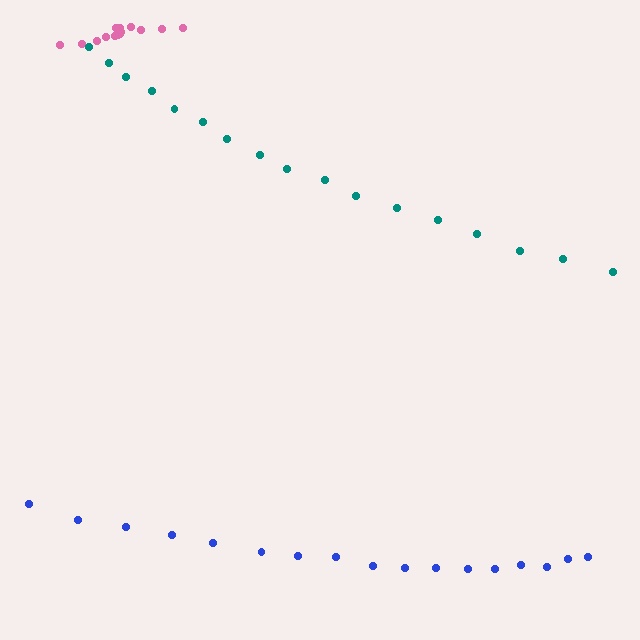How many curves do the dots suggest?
There are 3 distinct paths.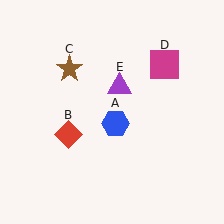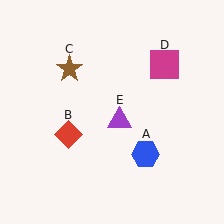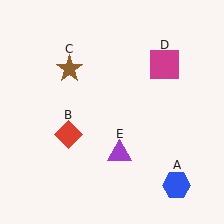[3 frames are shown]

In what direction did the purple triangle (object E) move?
The purple triangle (object E) moved down.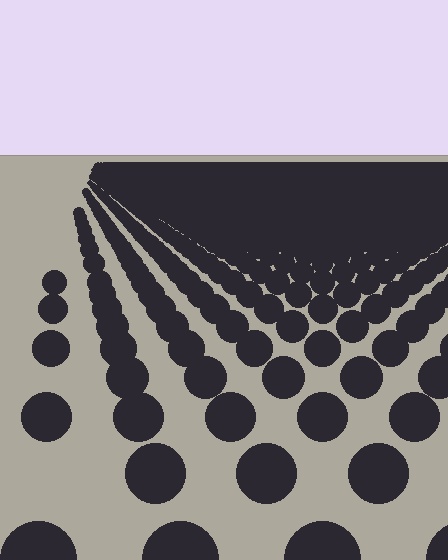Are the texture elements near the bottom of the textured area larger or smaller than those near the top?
Larger. Near the bottom, elements are closer to the viewer and appear at a bigger on-screen size.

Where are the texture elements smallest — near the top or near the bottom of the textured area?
Near the top.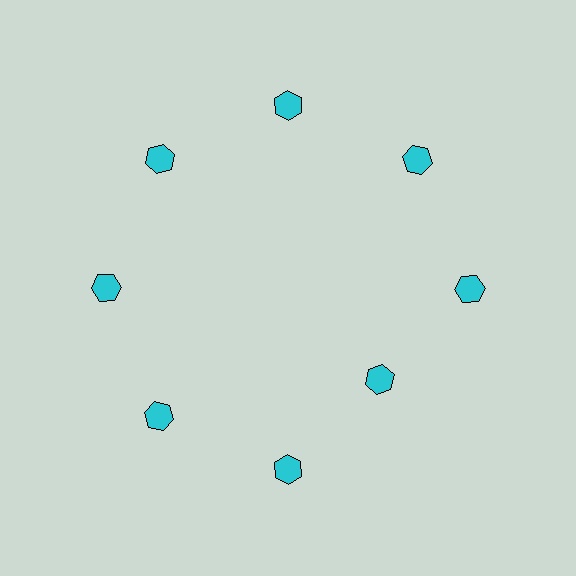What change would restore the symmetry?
The symmetry would be restored by moving it outward, back onto the ring so that all 8 hexagons sit at equal angles and equal distance from the center.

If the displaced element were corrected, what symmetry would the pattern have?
It would have 8-fold rotational symmetry — the pattern would map onto itself every 45 degrees.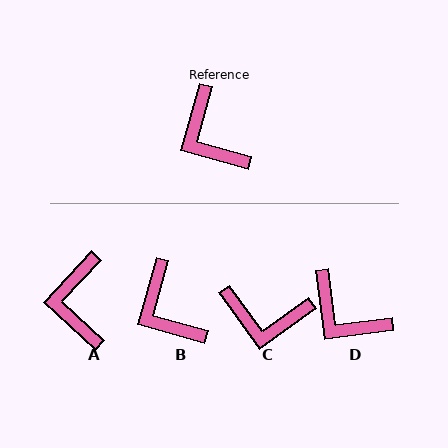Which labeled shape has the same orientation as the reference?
B.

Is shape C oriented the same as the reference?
No, it is off by about 52 degrees.